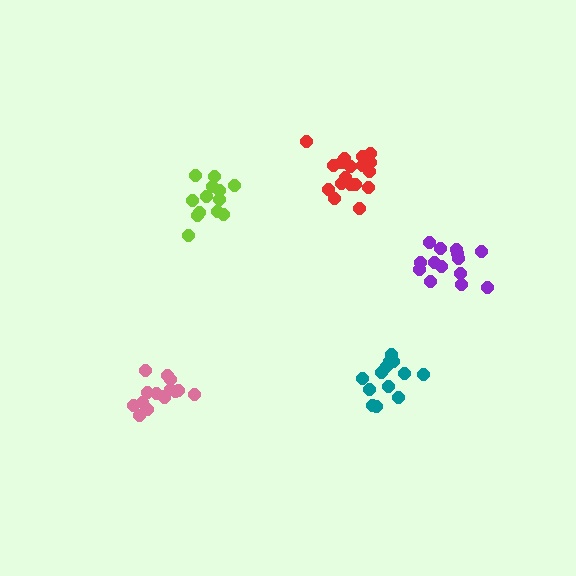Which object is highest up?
The red cluster is topmost.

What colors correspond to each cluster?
The clusters are colored: pink, purple, lime, red, teal.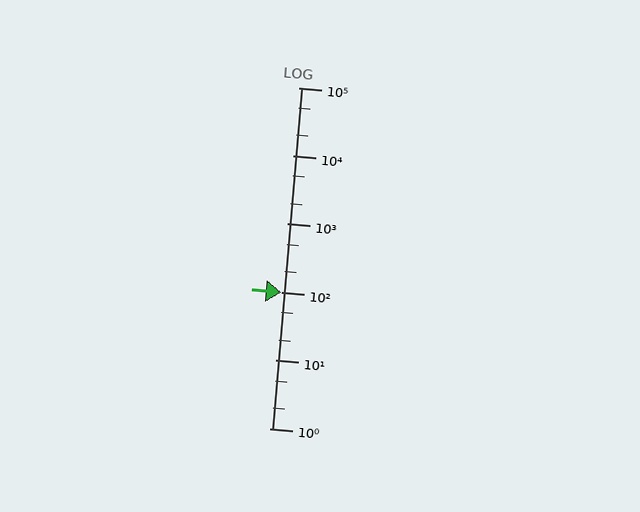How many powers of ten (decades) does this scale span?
The scale spans 5 decades, from 1 to 100000.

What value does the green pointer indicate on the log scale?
The pointer indicates approximately 100.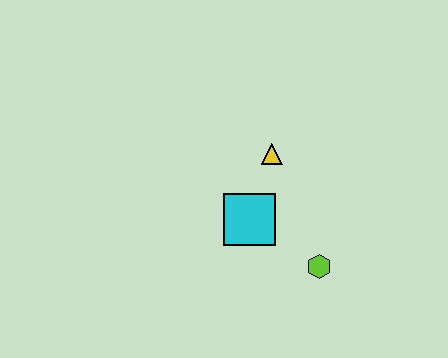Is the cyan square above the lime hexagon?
Yes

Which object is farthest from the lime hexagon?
The yellow triangle is farthest from the lime hexagon.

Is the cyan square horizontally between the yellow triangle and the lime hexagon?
No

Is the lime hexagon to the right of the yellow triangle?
Yes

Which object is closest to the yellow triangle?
The cyan square is closest to the yellow triangle.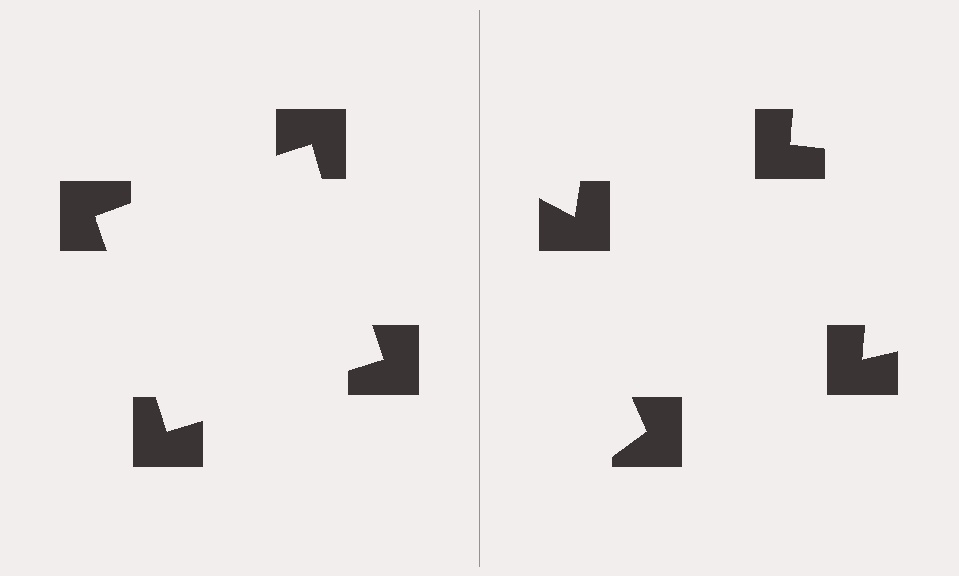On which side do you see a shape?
An illusory square appears on the left side. On the right side the wedge cuts are rotated, so no coherent shape forms.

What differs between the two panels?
The notched squares are positioned identically on both sides; only the wedge orientations differ. On the left they align to a square; on the right they are misaligned.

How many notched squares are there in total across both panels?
8 — 4 on each side.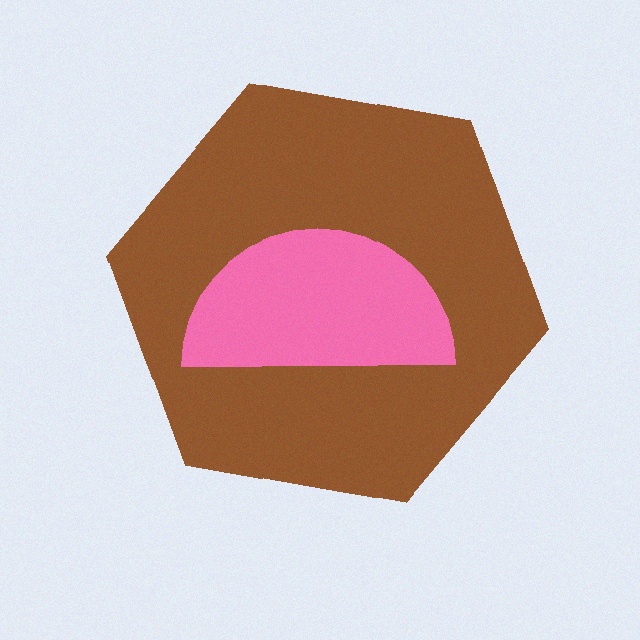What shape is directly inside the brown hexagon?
The pink semicircle.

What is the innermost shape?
The pink semicircle.